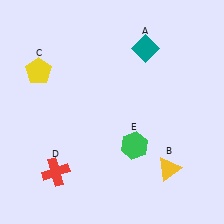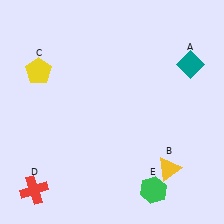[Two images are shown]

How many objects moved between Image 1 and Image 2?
3 objects moved between the two images.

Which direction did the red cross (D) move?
The red cross (D) moved left.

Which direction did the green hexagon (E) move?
The green hexagon (E) moved down.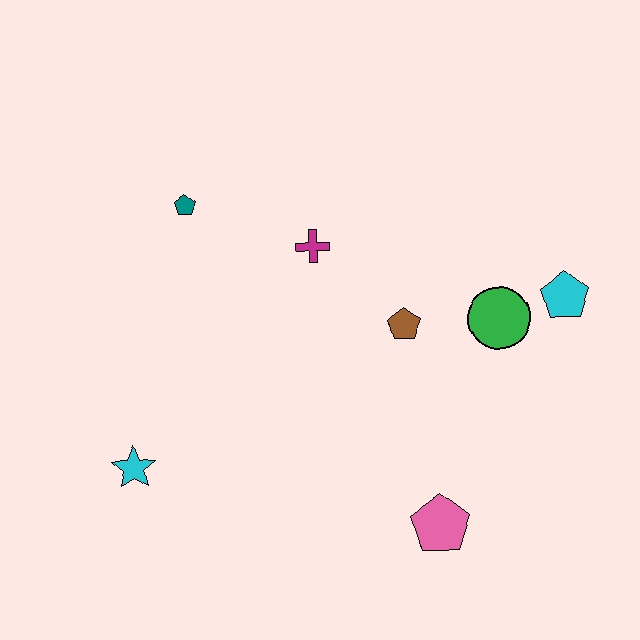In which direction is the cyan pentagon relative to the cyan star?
The cyan pentagon is to the right of the cyan star.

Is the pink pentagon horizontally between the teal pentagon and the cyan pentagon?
Yes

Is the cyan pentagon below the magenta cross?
Yes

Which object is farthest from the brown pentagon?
The cyan star is farthest from the brown pentagon.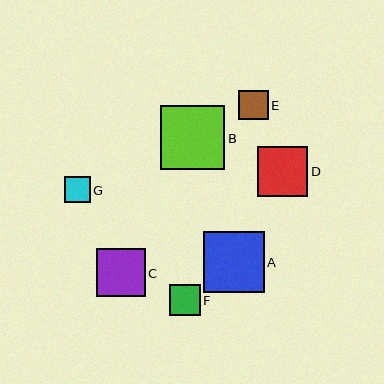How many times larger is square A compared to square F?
Square A is approximately 2.0 times the size of square F.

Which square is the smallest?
Square G is the smallest with a size of approximately 26 pixels.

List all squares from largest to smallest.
From largest to smallest: B, A, D, C, F, E, G.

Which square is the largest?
Square B is the largest with a size of approximately 64 pixels.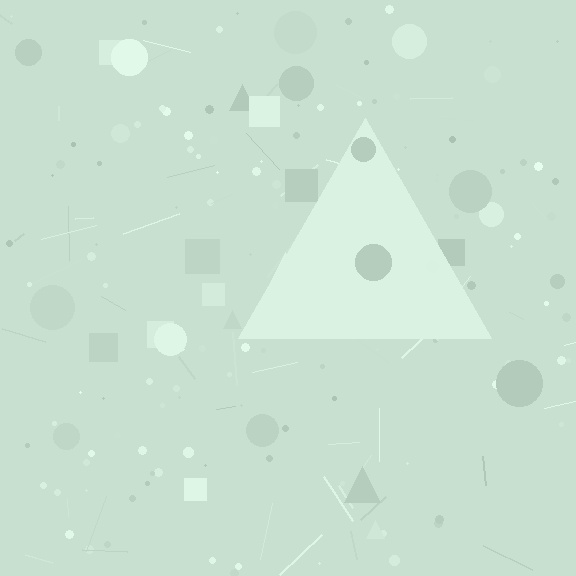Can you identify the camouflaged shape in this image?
The camouflaged shape is a triangle.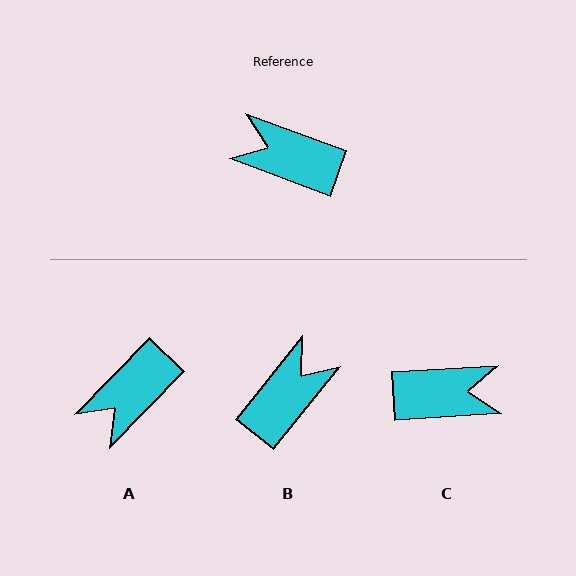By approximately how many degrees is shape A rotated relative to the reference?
Approximately 66 degrees counter-clockwise.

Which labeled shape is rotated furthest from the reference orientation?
C, about 156 degrees away.